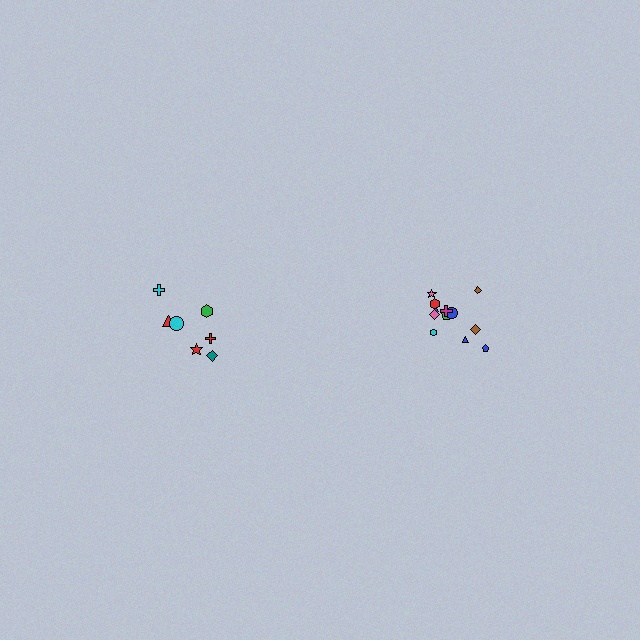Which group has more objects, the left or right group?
The right group.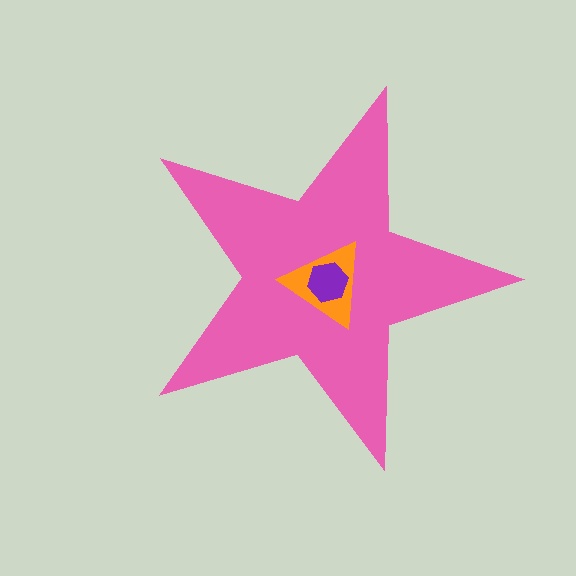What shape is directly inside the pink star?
The orange triangle.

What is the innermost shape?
The purple hexagon.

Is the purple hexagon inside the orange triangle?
Yes.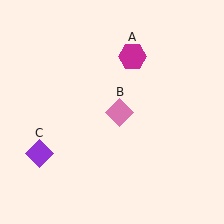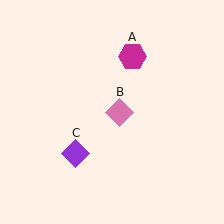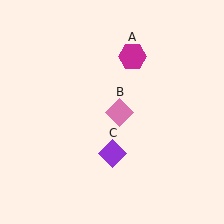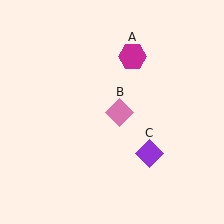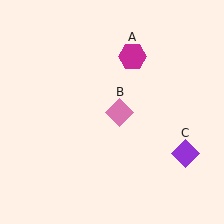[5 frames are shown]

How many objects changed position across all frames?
1 object changed position: purple diamond (object C).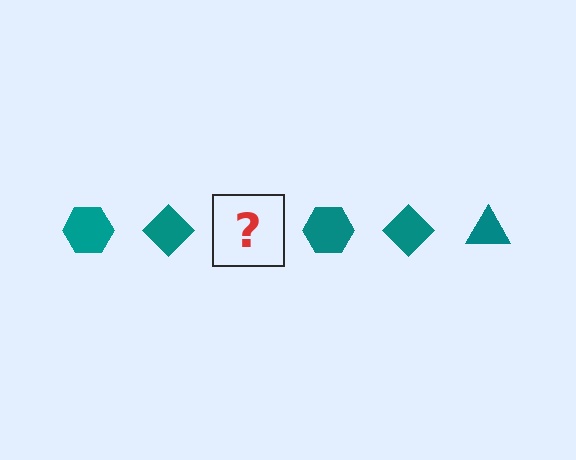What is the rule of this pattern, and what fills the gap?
The rule is that the pattern cycles through hexagon, diamond, triangle shapes in teal. The gap should be filled with a teal triangle.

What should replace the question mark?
The question mark should be replaced with a teal triangle.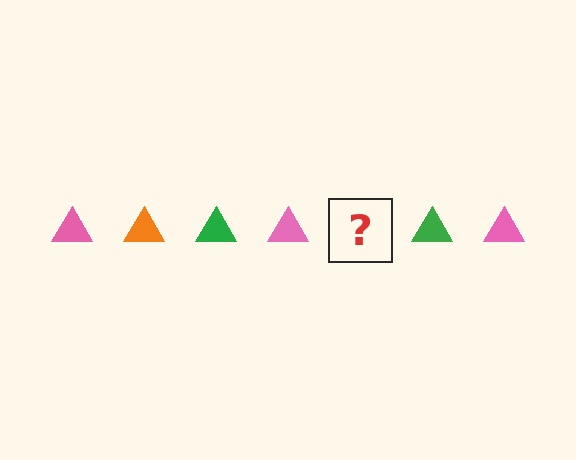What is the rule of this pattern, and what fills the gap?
The rule is that the pattern cycles through pink, orange, green triangles. The gap should be filled with an orange triangle.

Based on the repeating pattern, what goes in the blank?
The blank should be an orange triangle.